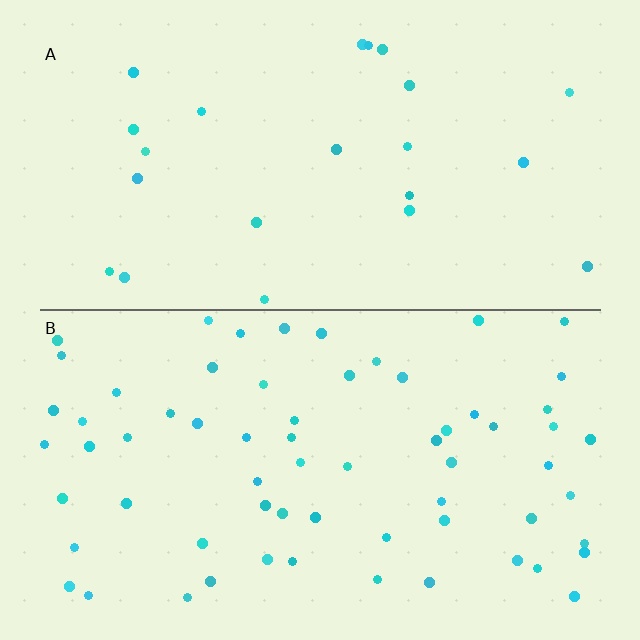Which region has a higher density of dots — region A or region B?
B (the bottom).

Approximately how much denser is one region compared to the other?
Approximately 2.9× — region B over region A.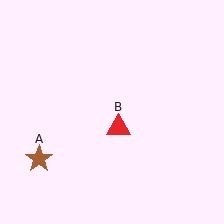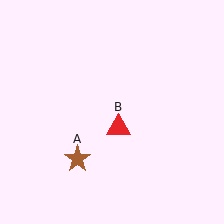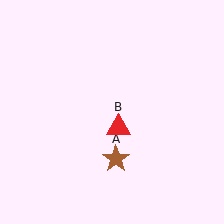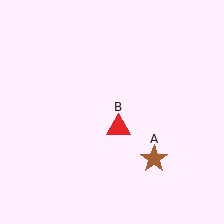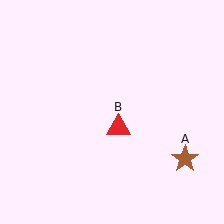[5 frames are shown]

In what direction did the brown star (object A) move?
The brown star (object A) moved right.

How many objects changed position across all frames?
1 object changed position: brown star (object A).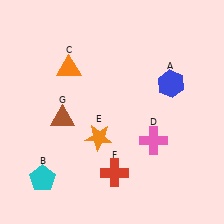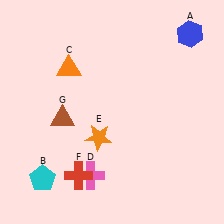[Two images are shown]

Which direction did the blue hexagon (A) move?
The blue hexagon (A) moved up.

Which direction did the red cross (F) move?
The red cross (F) moved left.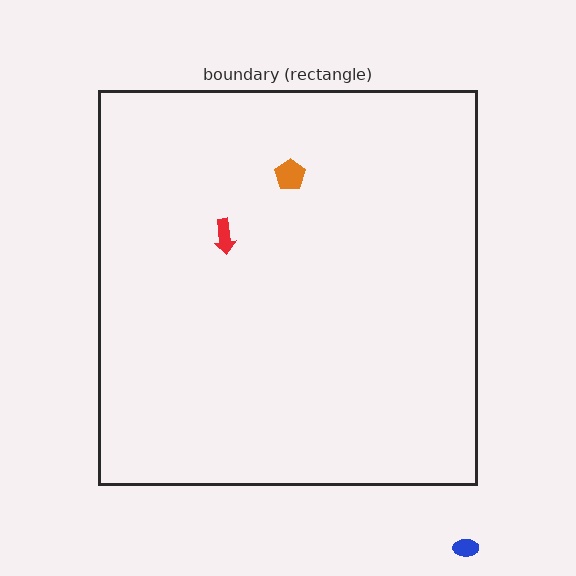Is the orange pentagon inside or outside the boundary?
Inside.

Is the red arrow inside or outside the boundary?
Inside.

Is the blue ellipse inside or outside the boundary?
Outside.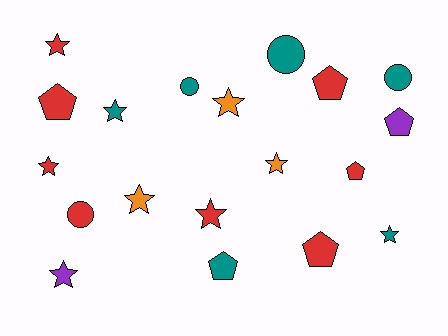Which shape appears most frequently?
Star, with 9 objects.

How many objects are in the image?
There are 19 objects.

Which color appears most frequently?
Red, with 8 objects.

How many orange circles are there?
There are no orange circles.